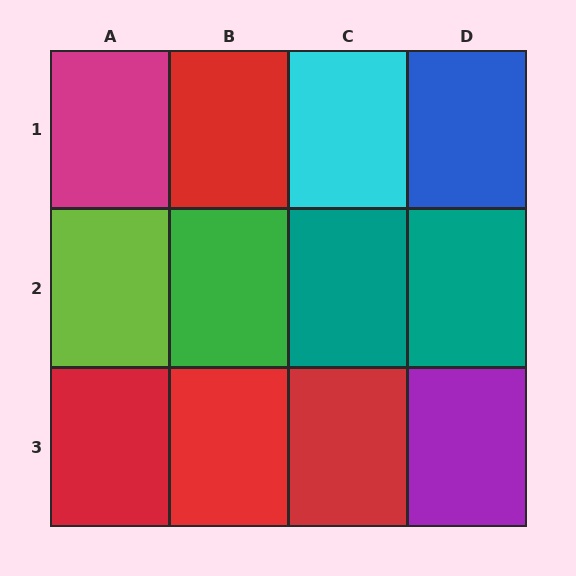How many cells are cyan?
1 cell is cyan.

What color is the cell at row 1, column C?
Cyan.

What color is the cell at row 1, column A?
Magenta.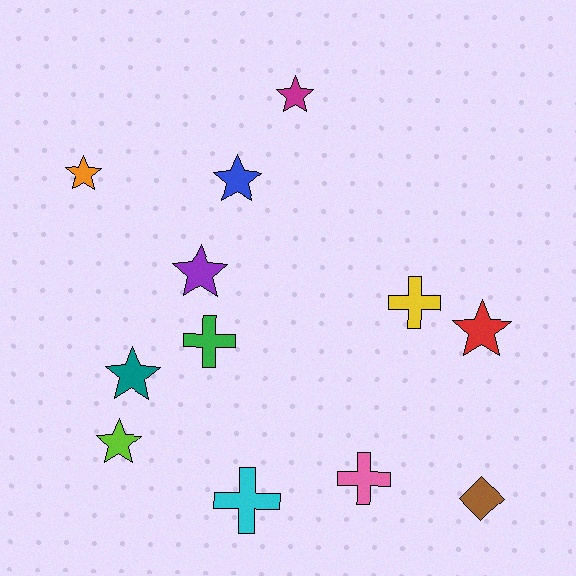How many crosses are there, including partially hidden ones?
There are 4 crosses.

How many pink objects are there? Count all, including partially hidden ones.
There is 1 pink object.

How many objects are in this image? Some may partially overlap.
There are 12 objects.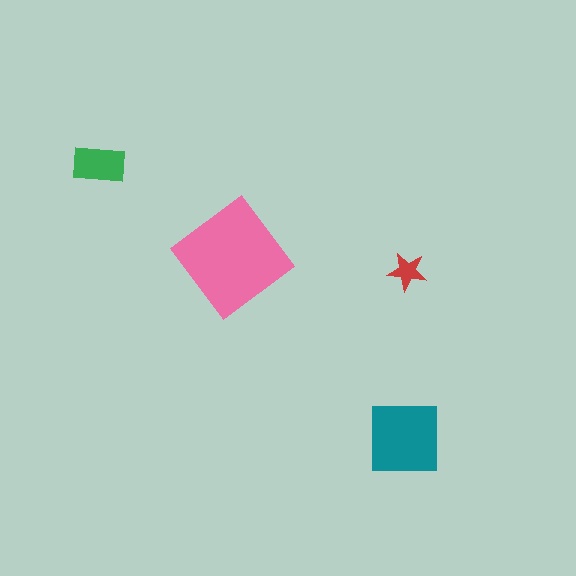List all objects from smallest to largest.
The red star, the green rectangle, the teal square, the pink diamond.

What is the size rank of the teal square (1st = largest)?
2nd.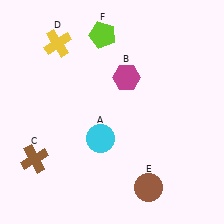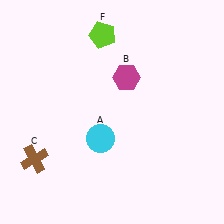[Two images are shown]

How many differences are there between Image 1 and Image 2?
There are 2 differences between the two images.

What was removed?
The brown circle (E), the yellow cross (D) were removed in Image 2.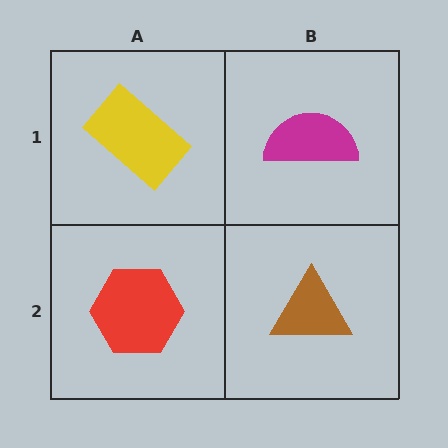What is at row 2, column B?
A brown triangle.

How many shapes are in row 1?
2 shapes.